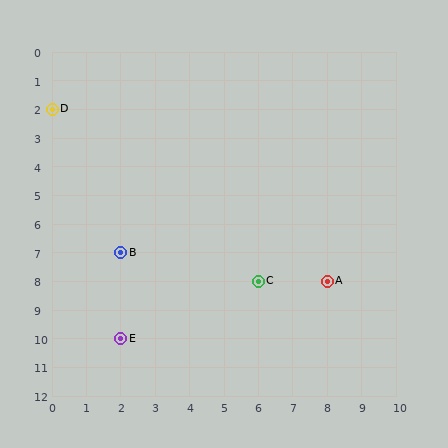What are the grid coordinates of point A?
Point A is at grid coordinates (8, 8).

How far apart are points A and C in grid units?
Points A and C are 2 columns apart.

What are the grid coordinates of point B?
Point B is at grid coordinates (2, 7).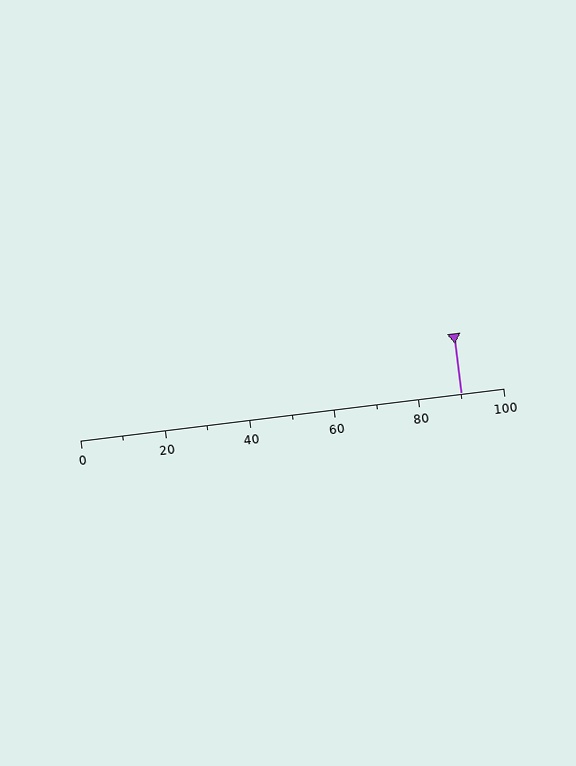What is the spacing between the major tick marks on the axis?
The major ticks are spaced 20 apart.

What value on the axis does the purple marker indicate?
The marker indicates approximately 90.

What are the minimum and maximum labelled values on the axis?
The axis runs from 0 to 100.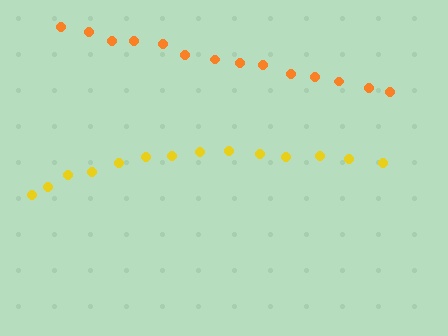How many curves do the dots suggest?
There are 2 distinct paths.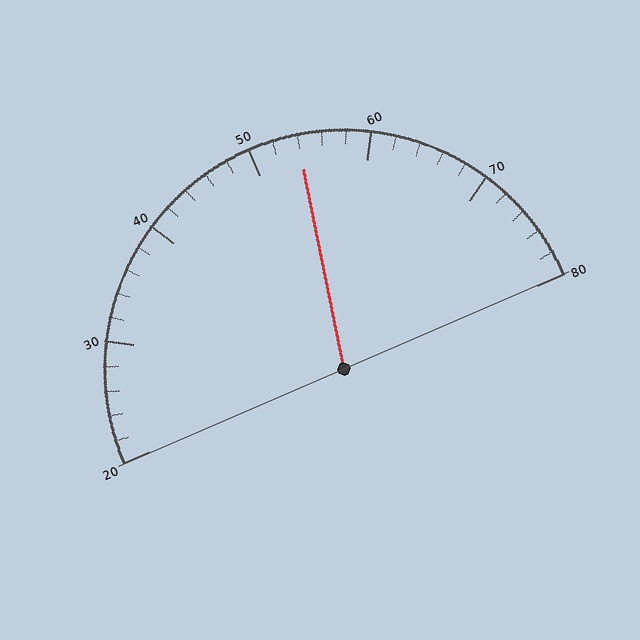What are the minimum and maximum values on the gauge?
The gauge ranges from 20 to 80.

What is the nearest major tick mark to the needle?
The nearest major tick mark is 50.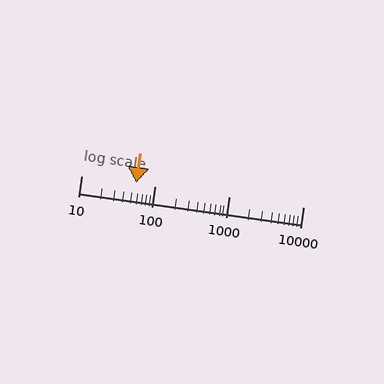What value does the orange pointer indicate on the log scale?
The pointer indicates approximately 55.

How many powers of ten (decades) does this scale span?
The scale spans 3 decades, from 10 to 10000.